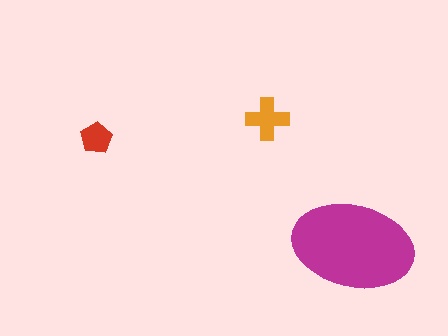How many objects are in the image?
There are 3 objects in the image.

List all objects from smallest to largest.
The red pentagon, the orange cross, the magenta ellipse.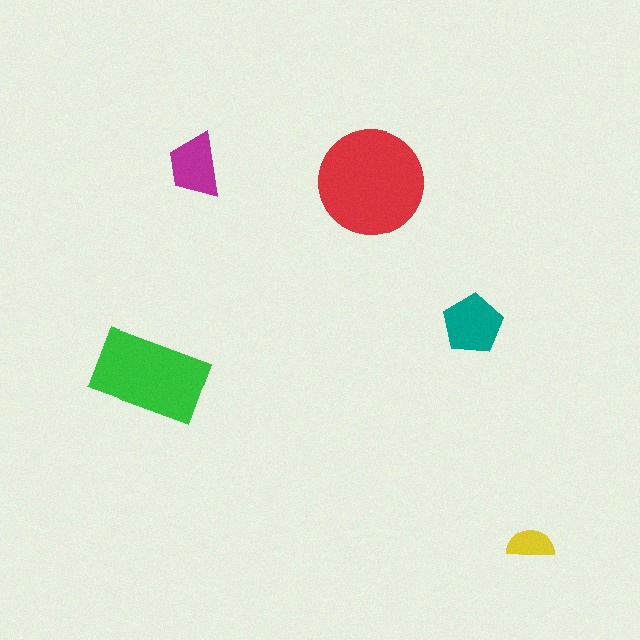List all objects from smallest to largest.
The yellow semicircle, the magenta trapezoid, the teal pentagon, the green rectangle, the red circle.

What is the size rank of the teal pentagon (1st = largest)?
3rd.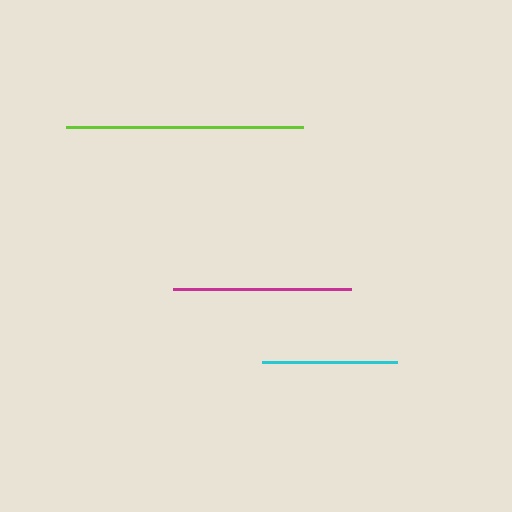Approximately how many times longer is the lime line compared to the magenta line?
The lime line is approximately 1.3 times the length of the magenta line.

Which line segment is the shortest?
The cyan line is the shortest at approximately 135 pixels.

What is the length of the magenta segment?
The magenta segment is approximately 178 pixels long.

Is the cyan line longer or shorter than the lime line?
The lime line is longer than the cyan line.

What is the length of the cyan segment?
The cyan segment is approximately 135 pixels long.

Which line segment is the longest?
The lime line is the longest at approximately 237 pixels.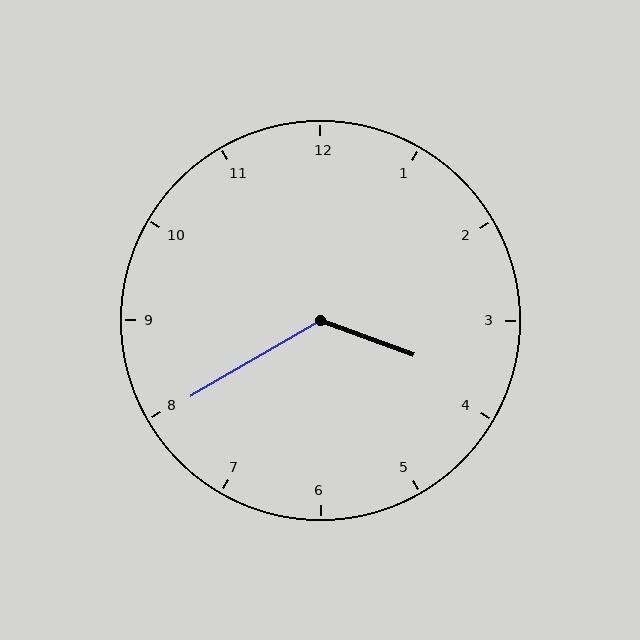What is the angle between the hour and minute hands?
Approximately 130 degrees.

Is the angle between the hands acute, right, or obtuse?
It is obtuse.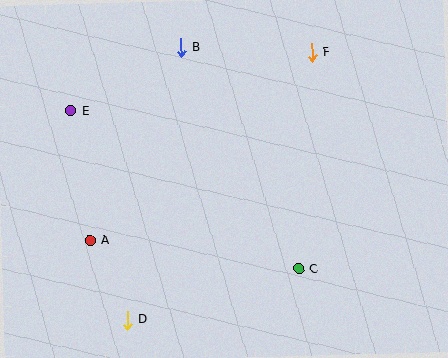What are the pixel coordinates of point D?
Point D is at (127, 320).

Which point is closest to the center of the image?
Point C at (299, 269) is closest to the center.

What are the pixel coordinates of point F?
Point F is at (312, 52).